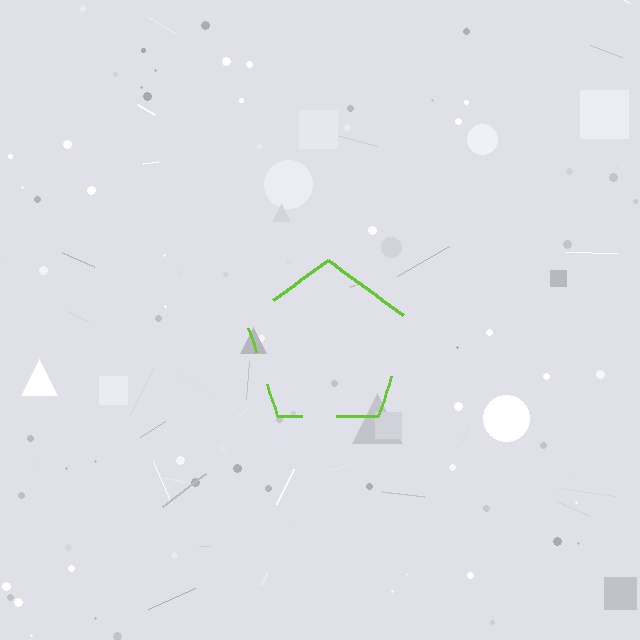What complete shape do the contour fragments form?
The contour fragments form a pentagon.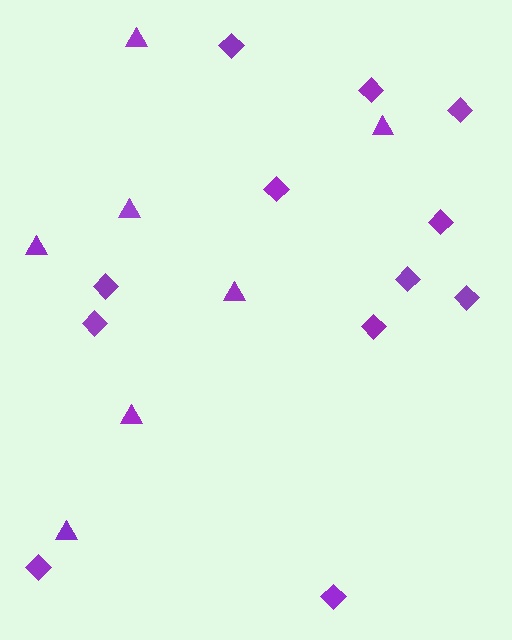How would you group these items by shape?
There are 2 groups: one group of triangles (7) and one group of diamonds (12).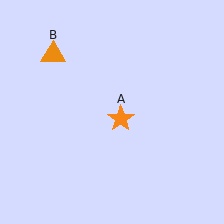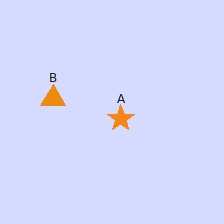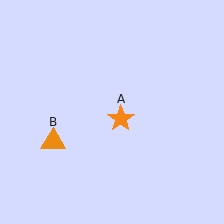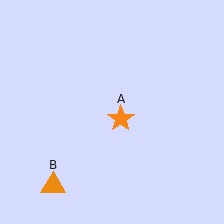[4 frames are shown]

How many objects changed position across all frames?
1 object changed position: orange triangle (object B).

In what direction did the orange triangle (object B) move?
The orange triangle (object B) moved down.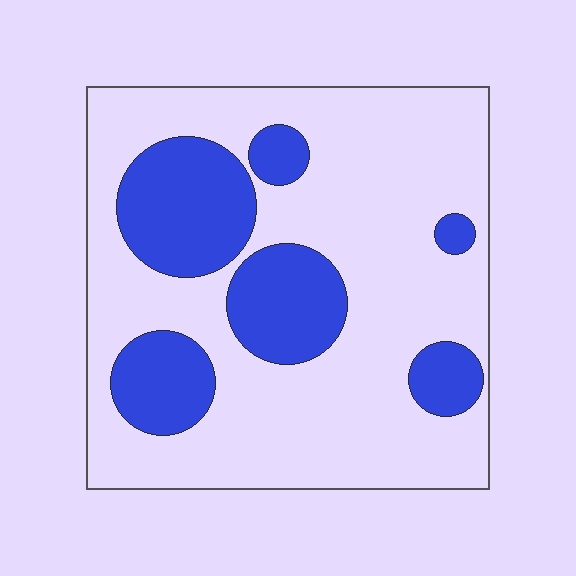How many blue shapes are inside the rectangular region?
6.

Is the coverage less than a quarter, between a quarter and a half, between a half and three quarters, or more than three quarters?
Between a quarter and a half.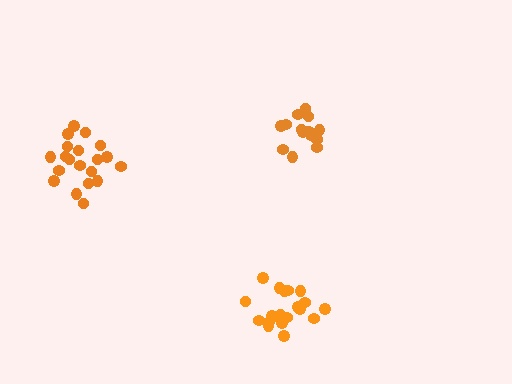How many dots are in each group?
Group 1: 20 dots, Group 2: 15 dots, Group 3: 20 dots (55 total).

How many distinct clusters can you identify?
There are 3 distinct clusters.